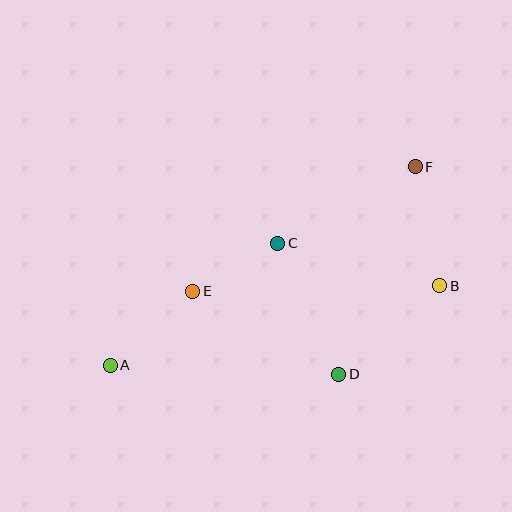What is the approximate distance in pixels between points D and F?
The distance between D and F is approximately 221 pixels.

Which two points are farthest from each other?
Points A and F are farthest from each other.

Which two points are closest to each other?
Points C and E are closest to each other.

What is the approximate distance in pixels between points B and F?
The distance between B and F is approximately 121 pixels.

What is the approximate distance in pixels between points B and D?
The distance between B and D is approximately 134 pixels.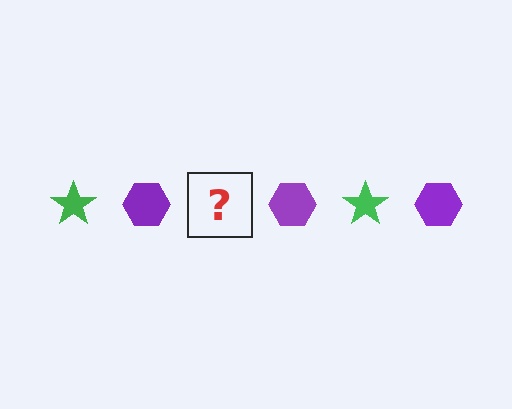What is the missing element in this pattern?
The missing element is a green star.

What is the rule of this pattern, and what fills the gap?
The rule is that the pattern alternates between green star and purple hexagon. The gap should be filled with a green star.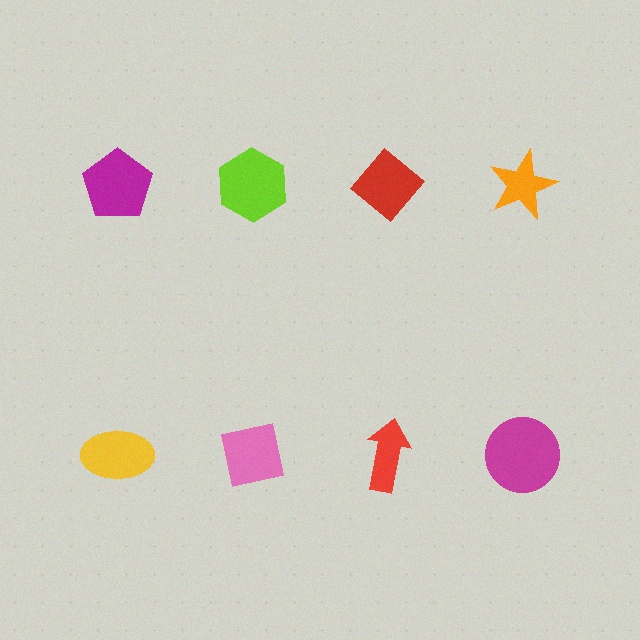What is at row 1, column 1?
A magenta pentagon.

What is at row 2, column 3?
A red arrow.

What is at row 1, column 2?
A lime hexagon.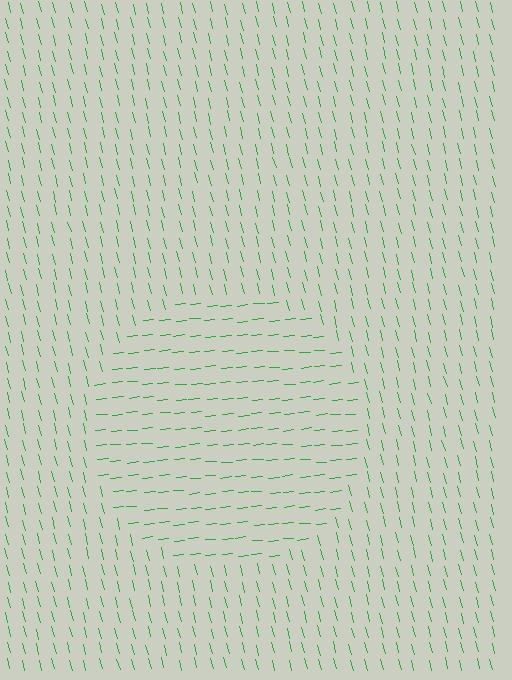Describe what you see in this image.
The image is filled with small green line segments. A circle region in the image has lines oriented differently from the surrounding lines, creating a visible texture boundary.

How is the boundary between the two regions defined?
The boundary is defined purely by a change in line orientation (approximately 81 degrees difference). All lines are the same color and thickness.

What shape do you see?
I see a circle.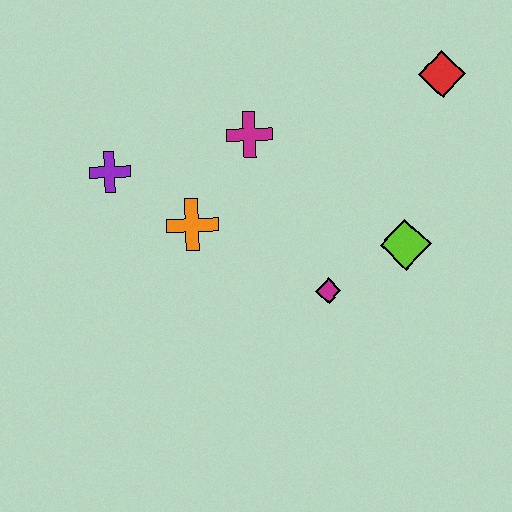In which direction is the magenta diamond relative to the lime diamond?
The magenta diamond is to the left of the lime diamond.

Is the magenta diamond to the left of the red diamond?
Yes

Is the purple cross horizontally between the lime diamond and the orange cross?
No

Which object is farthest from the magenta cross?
The red diamond is farthest from the magenta cross.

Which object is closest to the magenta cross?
The orange cross is closest to the magenta cross.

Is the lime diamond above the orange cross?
No